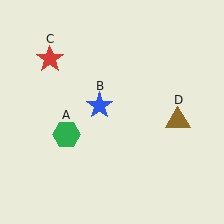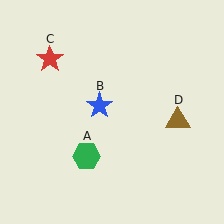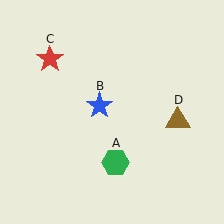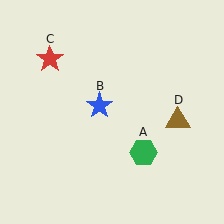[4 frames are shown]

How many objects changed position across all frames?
1 object changed position: green hexagon (object A).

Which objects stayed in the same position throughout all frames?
Blue star (object B) and red star (object C) and brown triangle (object D) remained stationary.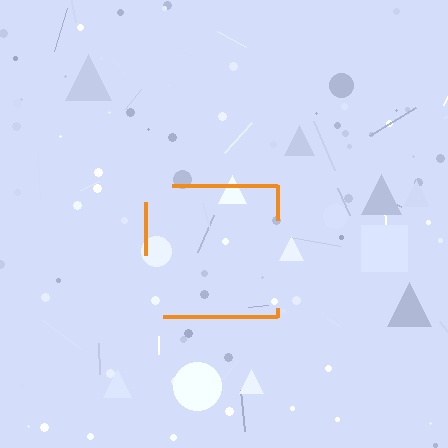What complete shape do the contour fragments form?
The contour fragments form a square.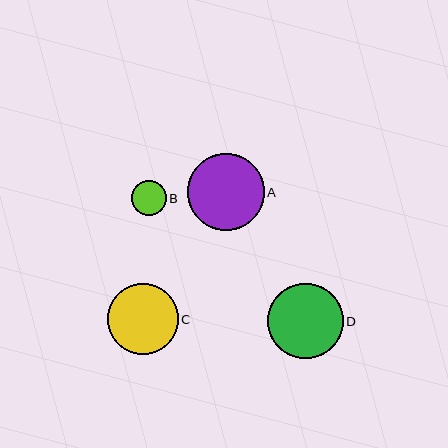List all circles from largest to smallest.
From largest to smallest: A, D, C, B.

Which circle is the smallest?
Circle B is the smallest with a size of approximately 35 pixels.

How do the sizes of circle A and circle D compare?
Circle A and circle D are approximately the same size.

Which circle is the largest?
Circle A is the largest with a size of approximately 77 pixels.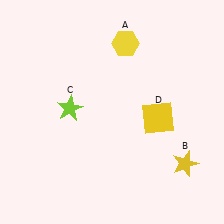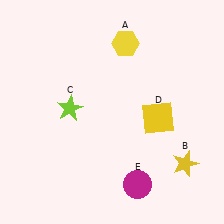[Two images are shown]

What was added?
A magenta circle (E) was added in Image 2.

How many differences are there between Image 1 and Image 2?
There is 1 difference between the two images.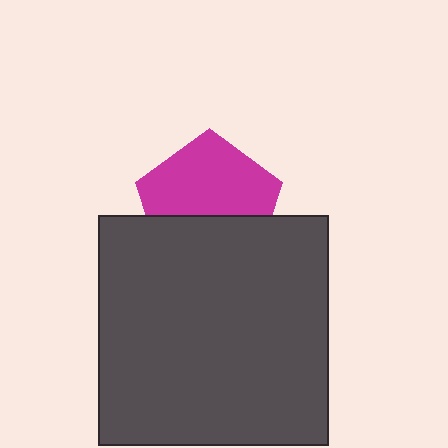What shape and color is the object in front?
The object in front is a dark gray square.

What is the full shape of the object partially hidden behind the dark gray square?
The partially hidden object is a magenta pentagon.